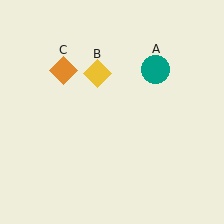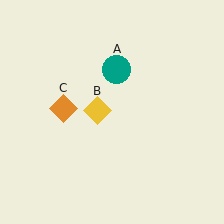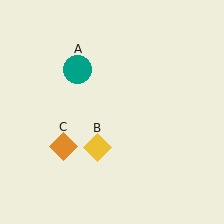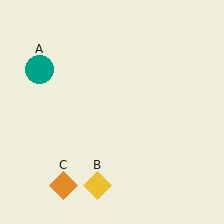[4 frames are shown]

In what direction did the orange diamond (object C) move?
The orange diamond (object C) moved down.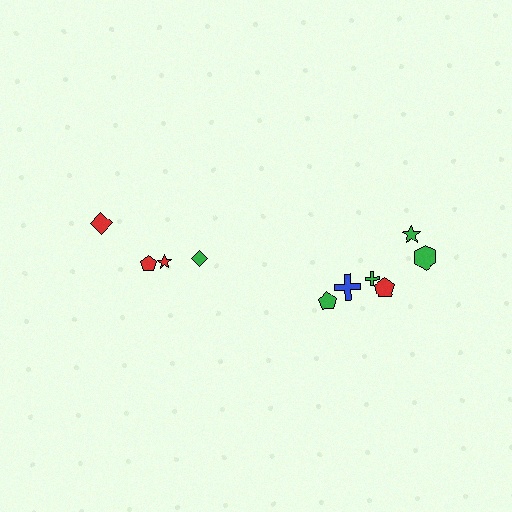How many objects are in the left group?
There are 4 objects.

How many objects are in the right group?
There are 6 objects.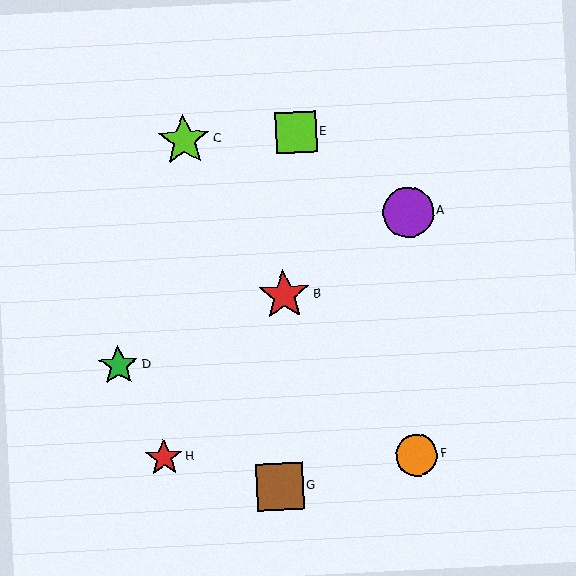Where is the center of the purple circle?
The center of the purple circle is at (408, 212).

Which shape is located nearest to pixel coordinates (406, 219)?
The purple circle (labeled A) at (408, 212) is nearest to that location.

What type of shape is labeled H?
Shape H is a red star.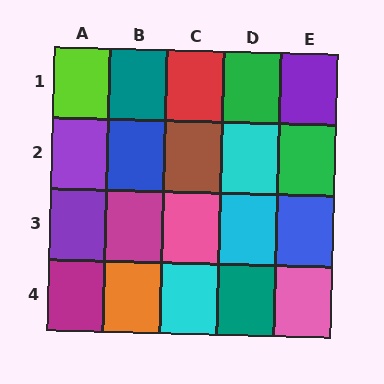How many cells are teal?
2 cells are teal.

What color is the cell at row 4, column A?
Magenta.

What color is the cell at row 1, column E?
Purple.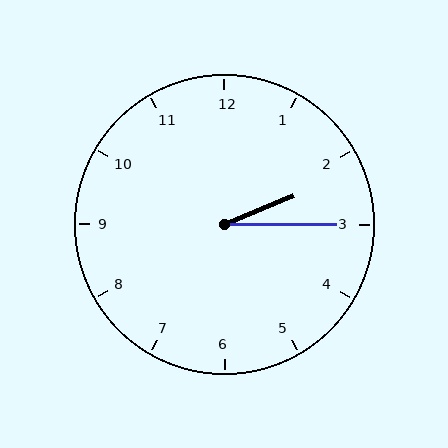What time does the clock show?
2:15.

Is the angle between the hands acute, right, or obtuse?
It is acute.